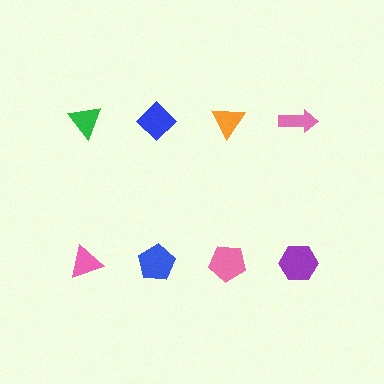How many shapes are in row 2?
4 shapes.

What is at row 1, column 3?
An orange triangle.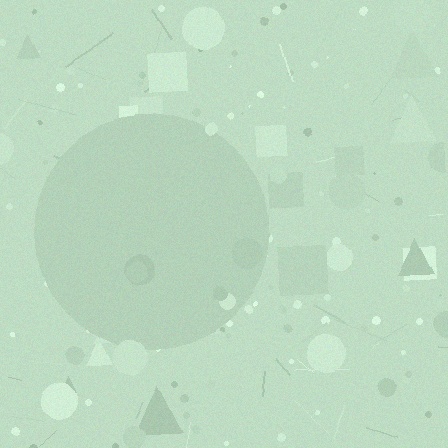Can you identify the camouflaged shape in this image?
The camouflaged shape is a circle.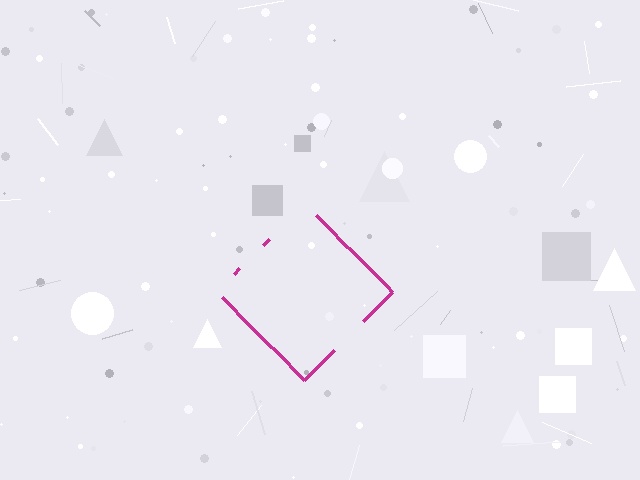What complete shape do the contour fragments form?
The contour fragments form a diamond.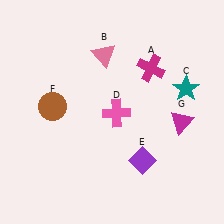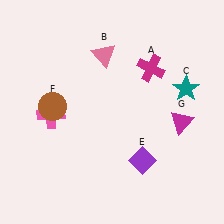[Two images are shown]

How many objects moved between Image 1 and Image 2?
1 object moved between the two images.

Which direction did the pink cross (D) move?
The pink cross (D) moved left.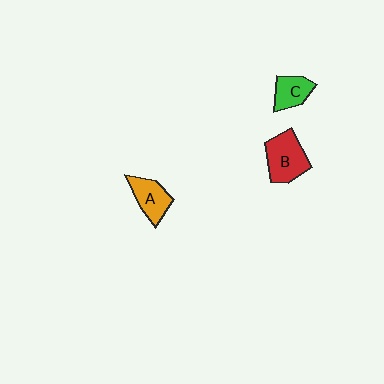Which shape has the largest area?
Shape B (red).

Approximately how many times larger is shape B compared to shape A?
Approximately 1.3 times.